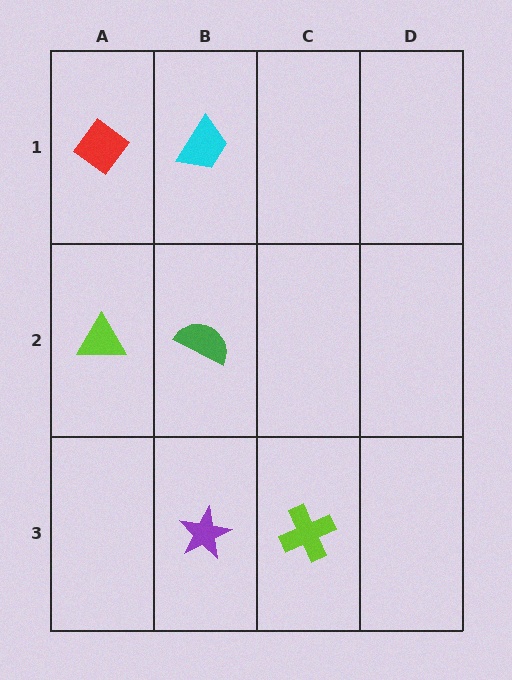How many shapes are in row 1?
2 shapes.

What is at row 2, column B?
A green semicircle.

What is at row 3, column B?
A purple star.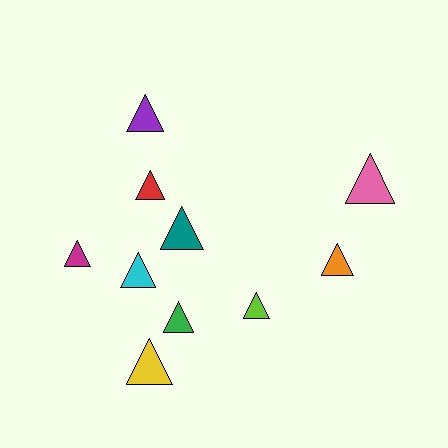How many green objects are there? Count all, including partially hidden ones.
There is 1 green object.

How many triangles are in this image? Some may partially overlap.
There are 10 triangles.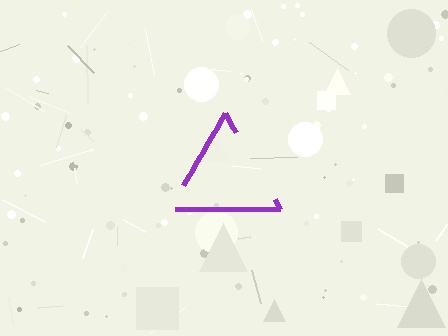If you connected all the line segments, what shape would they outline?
They would outline a triangle.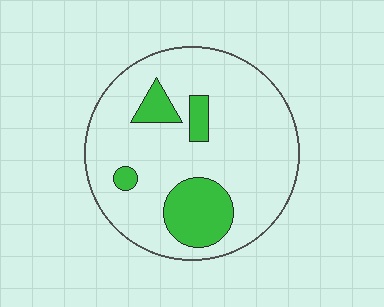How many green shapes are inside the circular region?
4.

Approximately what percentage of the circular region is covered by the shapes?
Approximately 20%.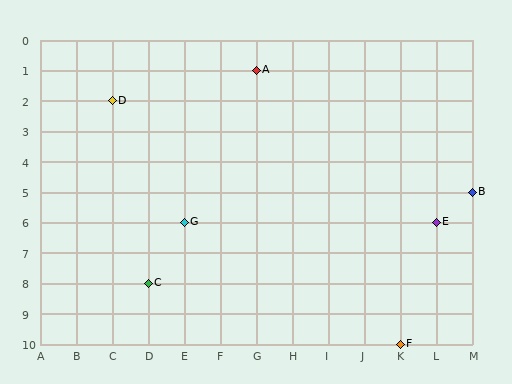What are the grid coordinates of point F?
Point F is at grid coordinates (K, 10).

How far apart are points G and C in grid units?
Points G and C are 1 column and 2 rows apart (about 2.2 grid units diagonally).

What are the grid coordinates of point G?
Point G is at grid coordinates (E, 6).